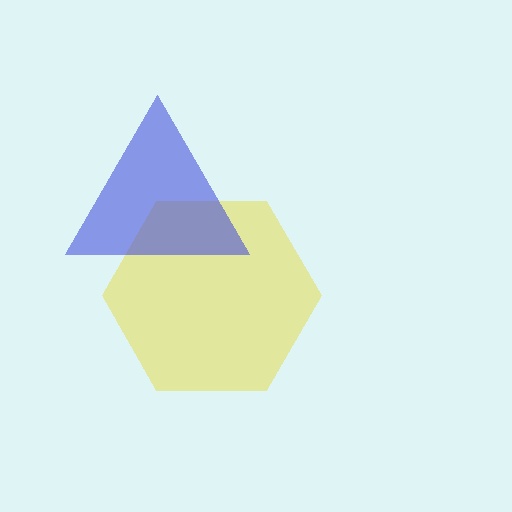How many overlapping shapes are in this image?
There are 2 overlapping shapes in the image.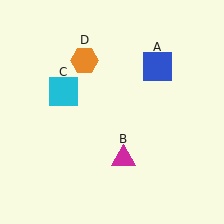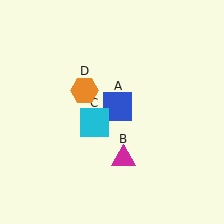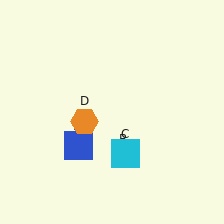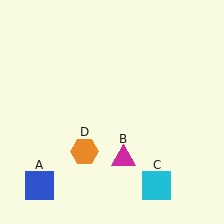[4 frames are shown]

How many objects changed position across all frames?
3 objects changed position: blue square (object A), cyan square (object C), orange hexagon (object D).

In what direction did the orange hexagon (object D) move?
The orange hexagon (object D) moved down.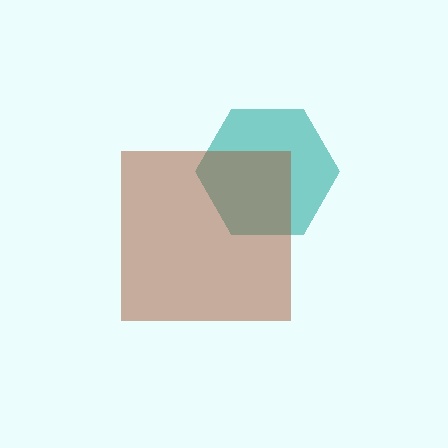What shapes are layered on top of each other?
The layered shapes are: a teal hexagon, a brown square.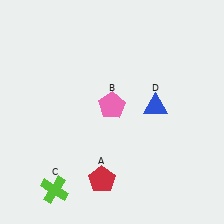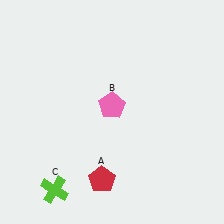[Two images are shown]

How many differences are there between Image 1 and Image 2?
There is 1 difference between the two images.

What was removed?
The blue triangle (D) was removed in Image 2.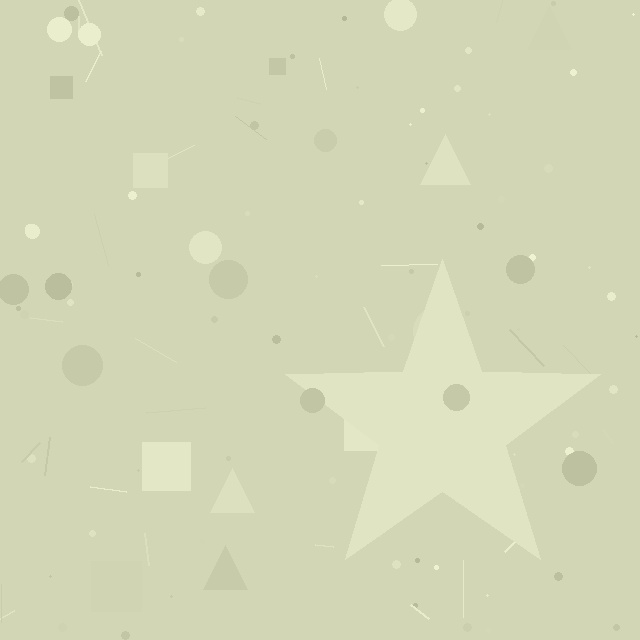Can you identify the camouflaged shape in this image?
The camouflaged shape is a star.